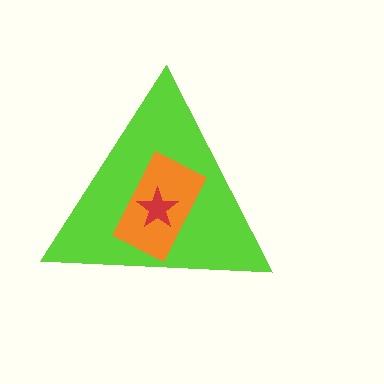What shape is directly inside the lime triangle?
The orange rectangle.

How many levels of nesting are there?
3.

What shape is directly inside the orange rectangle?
The red star.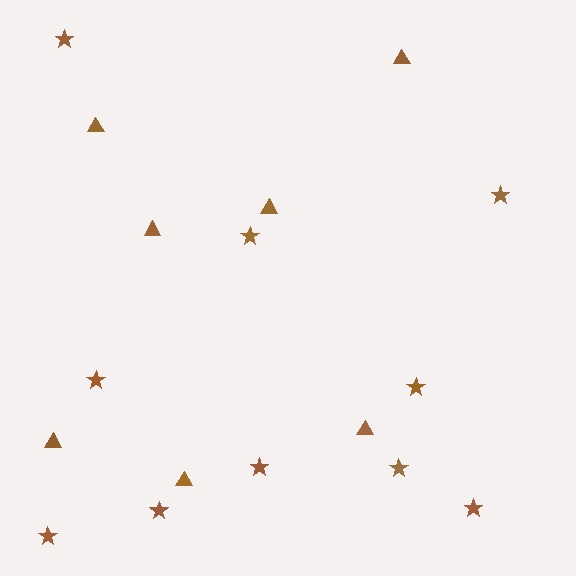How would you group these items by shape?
There are 2 groups: one group of stars (10) and one group of triangles (7).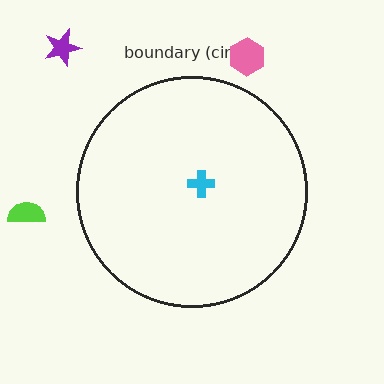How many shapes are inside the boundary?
1 inside, 3 outside.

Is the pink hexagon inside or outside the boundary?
Outside.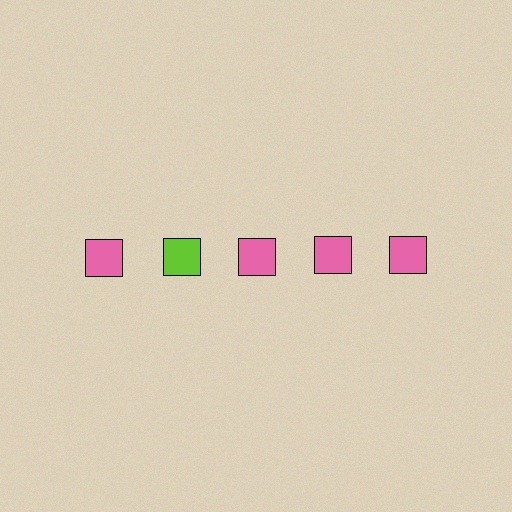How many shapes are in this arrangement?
There are 5 shapes arranged in a grid pattern.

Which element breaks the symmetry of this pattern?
The lime square in the top row, second from left column breaks the symmetry. All other shapes are pink squares.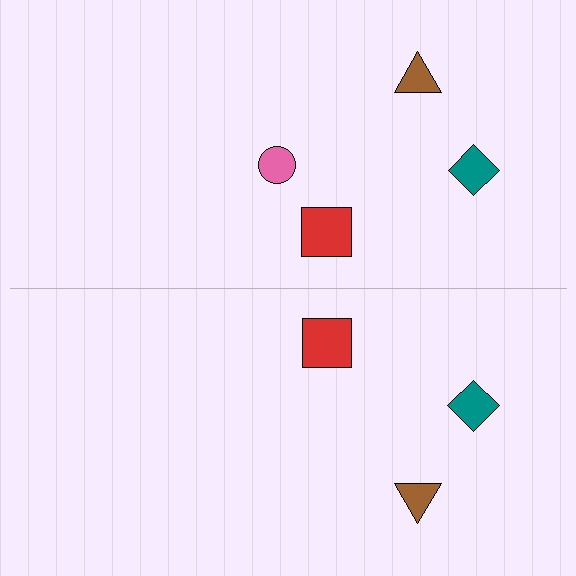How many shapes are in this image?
There are 7 shapes in this image.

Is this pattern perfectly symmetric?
No, the pattern is not perfectly symmetric. A pink circle is missing from the bottom side.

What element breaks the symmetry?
A pink circle is missing from the bottom side.